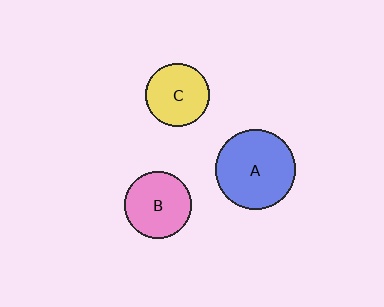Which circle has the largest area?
Circle A (blue).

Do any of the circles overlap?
No, none of the circles overlap.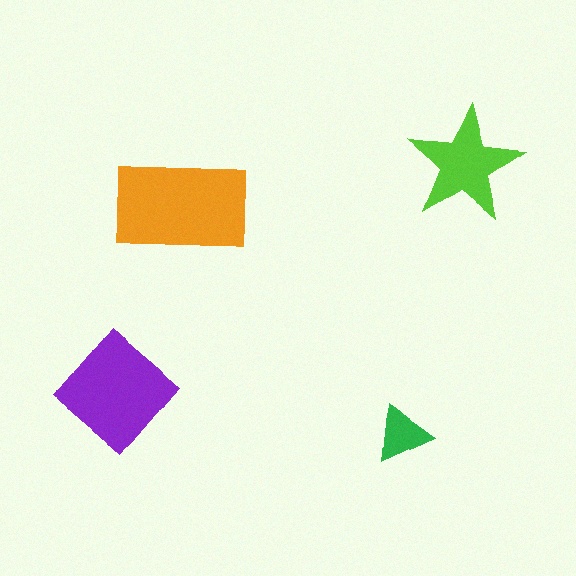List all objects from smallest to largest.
The green triangle, the lime star, the purple diamond, the orange rectangle.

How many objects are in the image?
There are 4 objects in the image.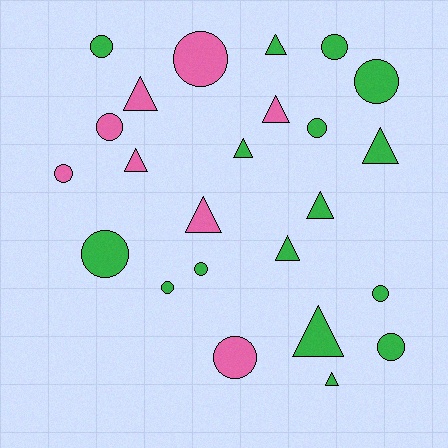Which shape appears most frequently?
Circle, with 13 objects.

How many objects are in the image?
There are 24 objects.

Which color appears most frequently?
Green, with 16 objects.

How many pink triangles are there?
There are 4 pink triangles.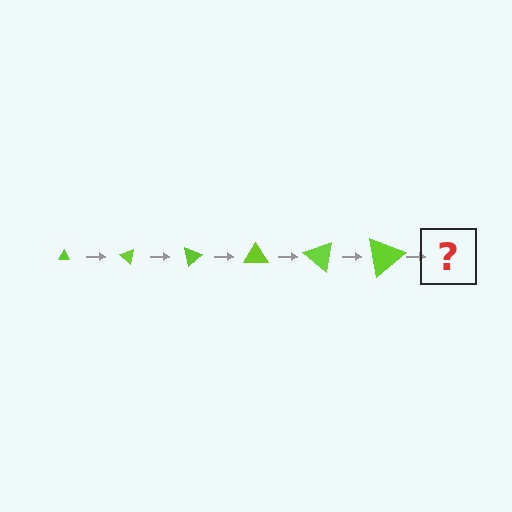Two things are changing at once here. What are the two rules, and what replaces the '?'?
The two rules are that the triangle grows larger each step and it rotates 40 degrees each step. The '?' should be a triangle, larger than the previous one and rotated 240 degrees from the start.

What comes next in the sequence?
The next element should be a triangle, larger than the previous one and rotated 240 degrees from the start.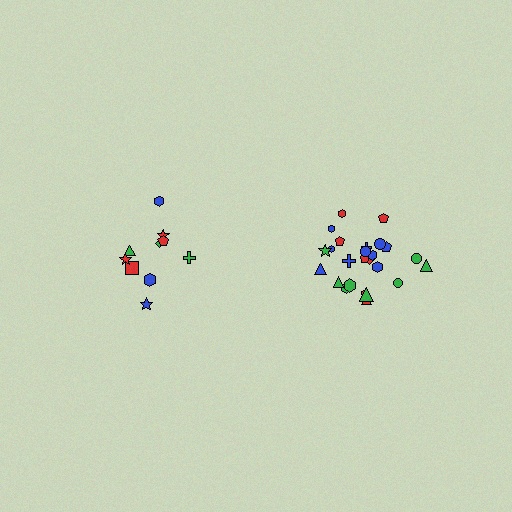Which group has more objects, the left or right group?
The right group.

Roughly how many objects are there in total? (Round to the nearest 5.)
Roughly 35 objects in total.